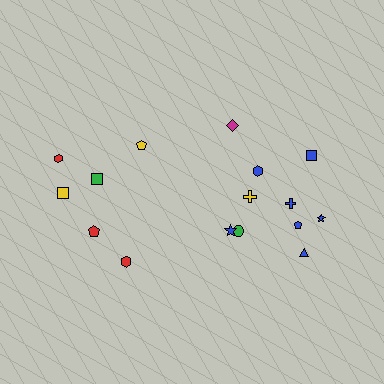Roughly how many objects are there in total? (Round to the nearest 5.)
Roughly 15 objects in total.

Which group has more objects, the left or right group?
The right group.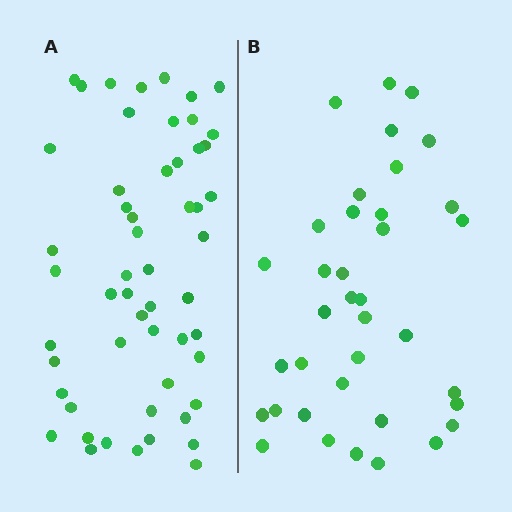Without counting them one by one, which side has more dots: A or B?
Region A (the left region) has more dots.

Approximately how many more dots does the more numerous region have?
Region A has approximately 15 more dots than region B.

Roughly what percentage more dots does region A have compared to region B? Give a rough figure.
About 45% more.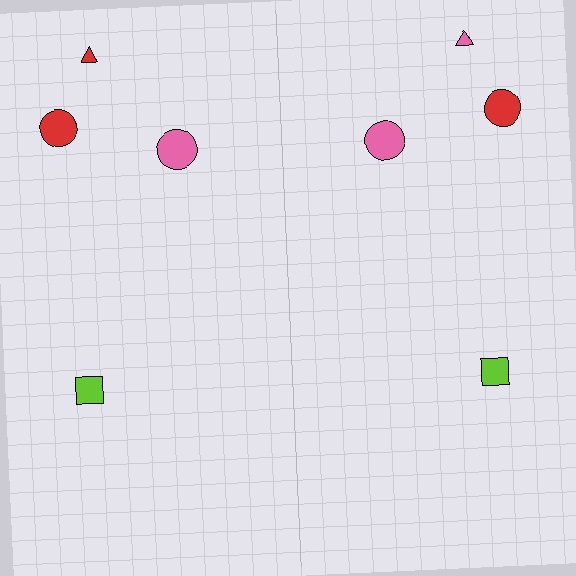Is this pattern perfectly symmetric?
No, the pattern is not perfectly symmetric. The pink triangle on the right side breaks the symmetry — its mirror counterpart is red.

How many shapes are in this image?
There are 8 shapes in this image.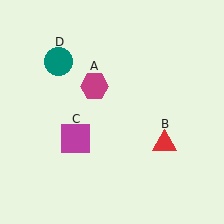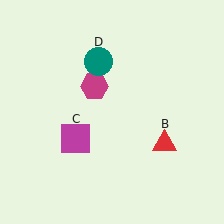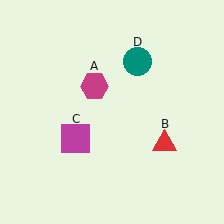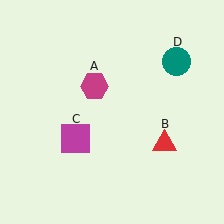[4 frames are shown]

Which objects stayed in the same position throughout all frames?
Magenta hexagon (object A) and red triangle (object B) and magenta square (object C) remained stationary.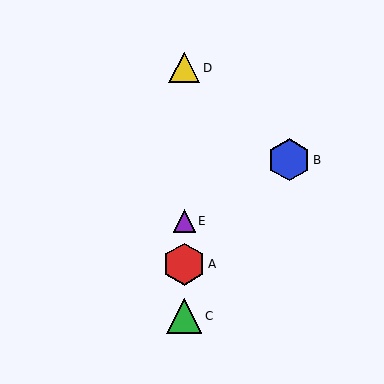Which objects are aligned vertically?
Objects A, C, D, E are aligned vertically.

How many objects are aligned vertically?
4 objects (A, C, D, E) are aligned vertically.